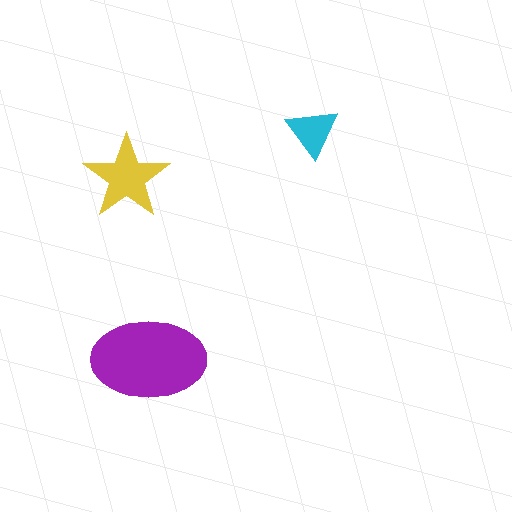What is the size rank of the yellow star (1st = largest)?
2nd.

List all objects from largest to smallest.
The purple ellipse, the yellow star, the cyan triangle.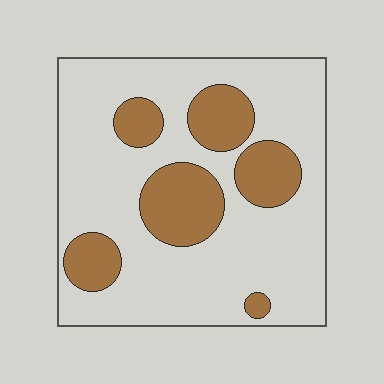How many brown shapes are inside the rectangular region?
6.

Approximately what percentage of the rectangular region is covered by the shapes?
Approximately 25%.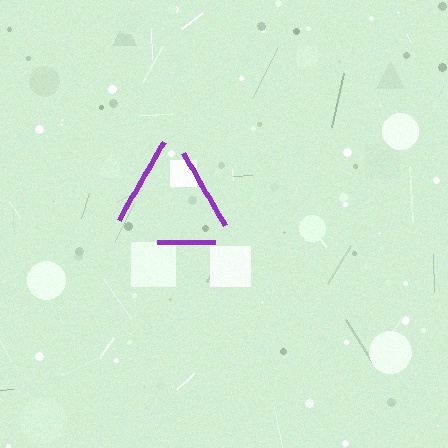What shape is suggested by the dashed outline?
The dashed outline suggests a triangle.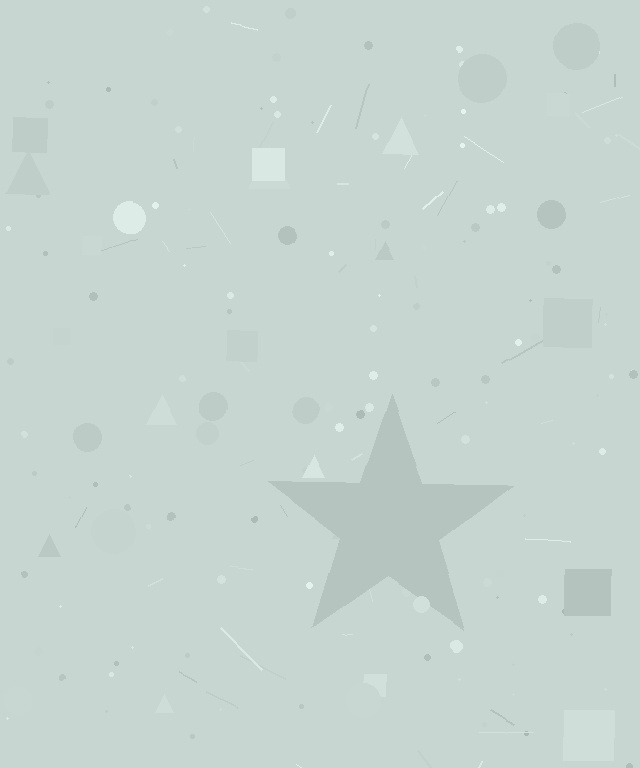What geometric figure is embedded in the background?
A star is embedded in the background.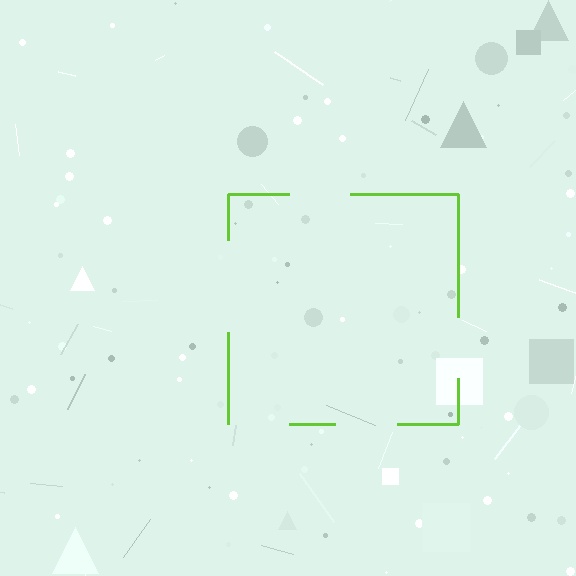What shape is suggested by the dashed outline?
The dashed outline suggests a square.